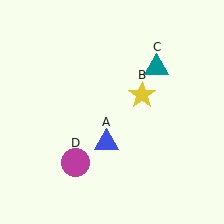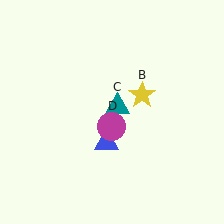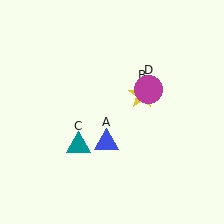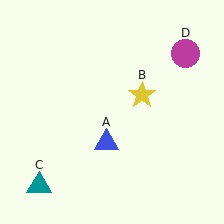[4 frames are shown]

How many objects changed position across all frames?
2 objects changed position: teal triangle (object C), magenta circle (object D).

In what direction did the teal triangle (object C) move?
The teal triangle (object C) moved down and to the left.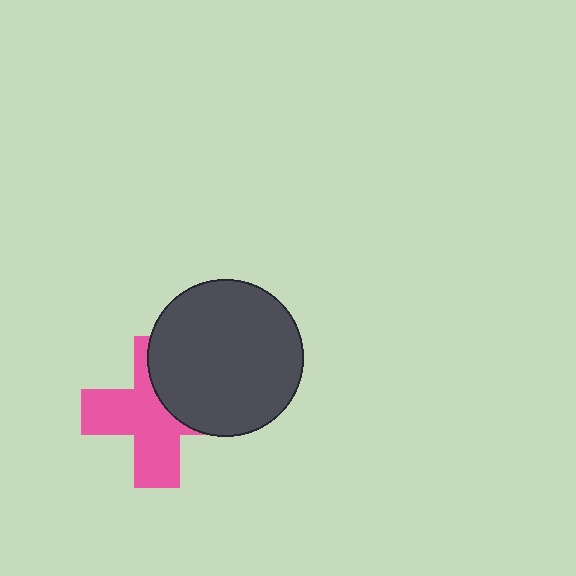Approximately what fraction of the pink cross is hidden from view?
Roughly 38% of the pink cross is hidden behind the dark gray circle.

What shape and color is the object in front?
The object in front is a dark gray circle.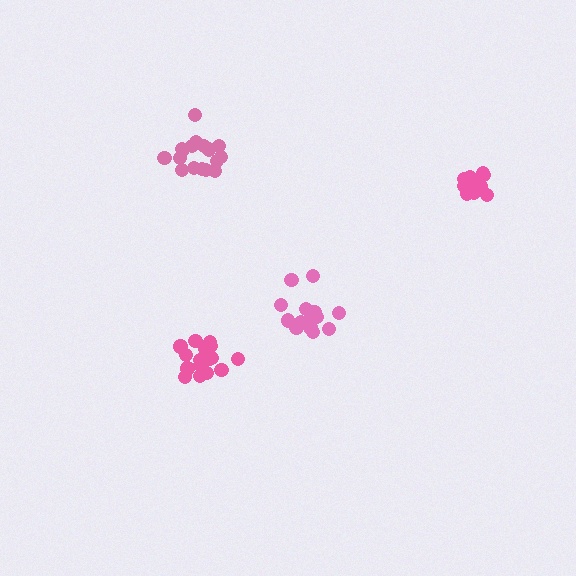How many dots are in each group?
Group 1: 17 dots, Group 2: 17 dots, Group 3: 16 dots, Group 4: 15 dots (65 total).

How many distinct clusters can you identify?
There are 4 distinct clusters.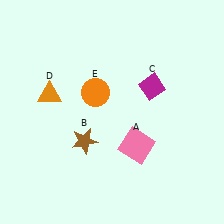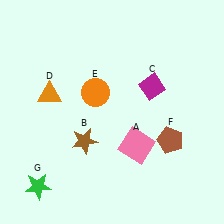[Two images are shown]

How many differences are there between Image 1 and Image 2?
There are 2 differences between the two images.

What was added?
A brown pentagon (F), a green star (G) were added in Image 2.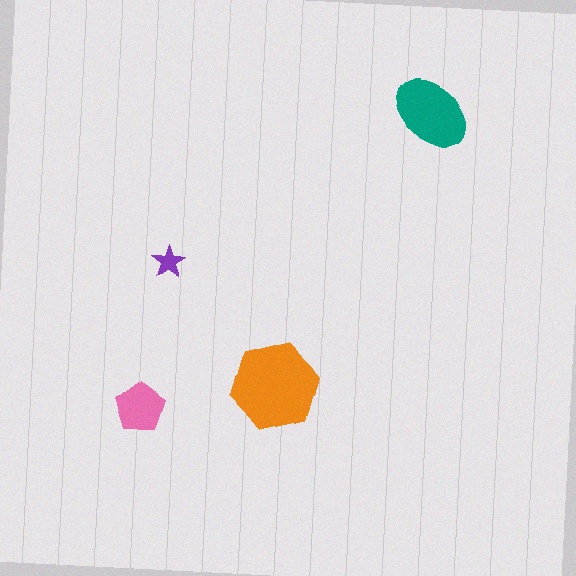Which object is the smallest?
The purple star.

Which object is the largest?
The orange hexagon.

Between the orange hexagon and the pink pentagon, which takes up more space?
The orange hexagon.